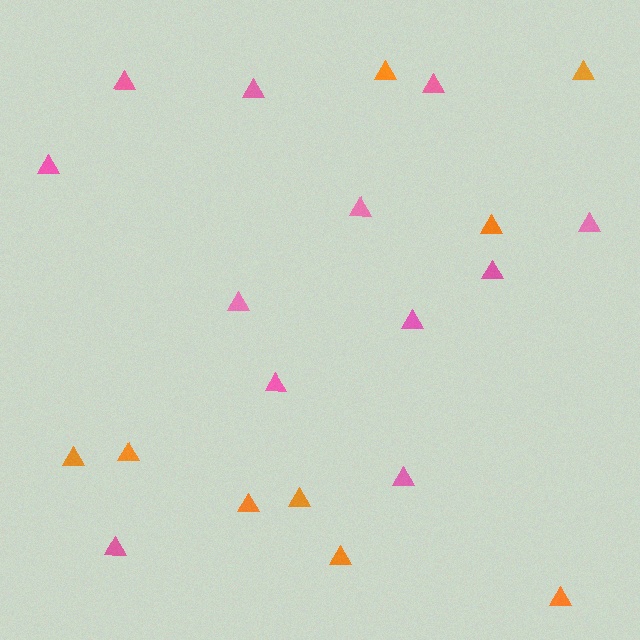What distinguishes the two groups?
There are 2 groups: one group of pink triangles (12) and one group of orange triangles (9).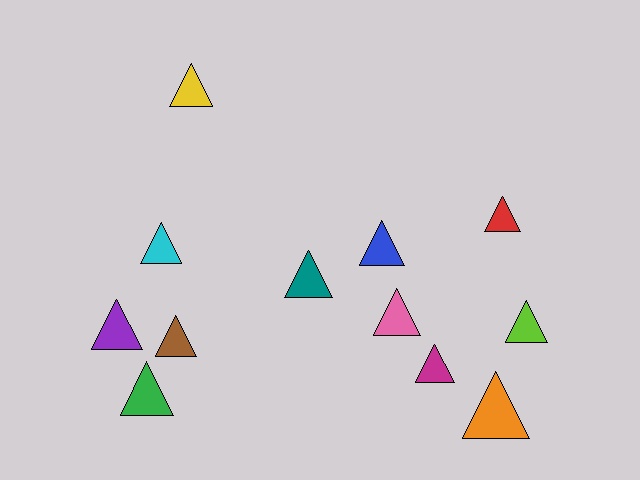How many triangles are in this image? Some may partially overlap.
There are 12 triangles.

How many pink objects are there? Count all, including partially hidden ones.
There is 1 pink object.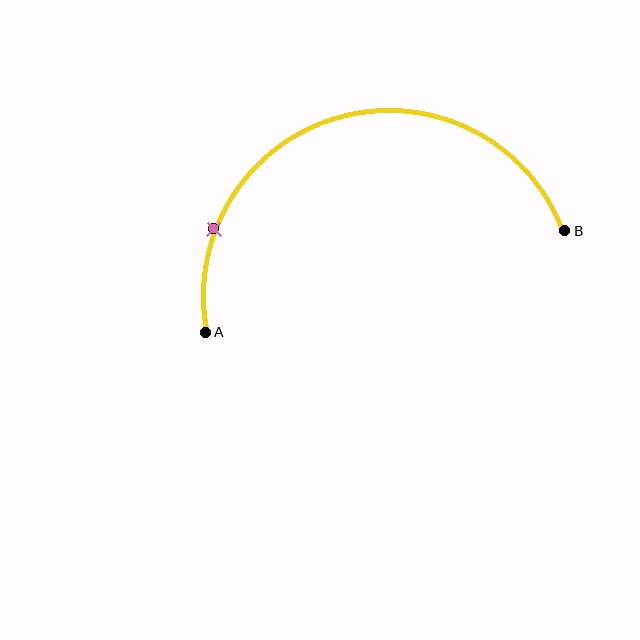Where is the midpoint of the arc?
The arc midpoint is the point on the curve farthest from the straight line joining A and B. It sits above that line.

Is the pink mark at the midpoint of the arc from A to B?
No. The pink mark lies on the arc but is closer to endpoint A. The arc midpoint would be at the point on the curve equidistant along the arc from both A and B.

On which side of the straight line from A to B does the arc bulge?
The arc bulges above the straight line connecting A and B.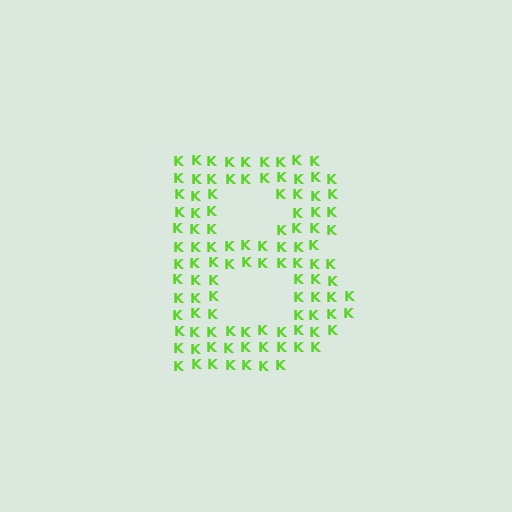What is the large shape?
The large shape is the letter B.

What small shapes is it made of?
It is made of small letter K's.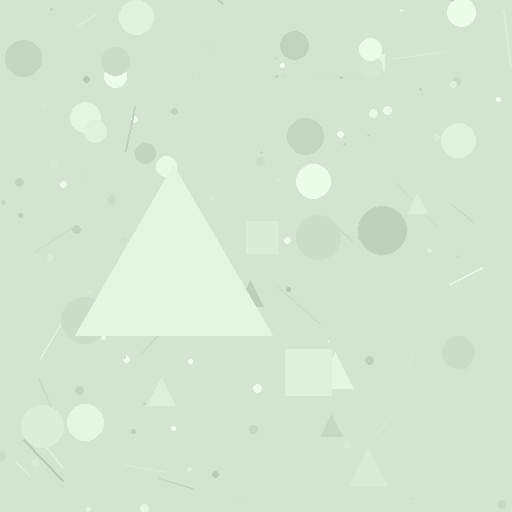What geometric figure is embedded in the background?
A triangle is embedded in the background.